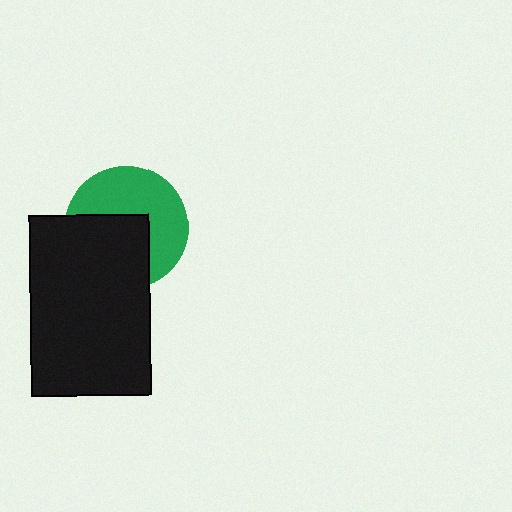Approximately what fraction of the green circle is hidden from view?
Roughly 46% of the green circle is hidden behind the black rectangle.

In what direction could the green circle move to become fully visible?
The green circle could move toward the upper-right. That would shift it out from behind the black rectangle entirely.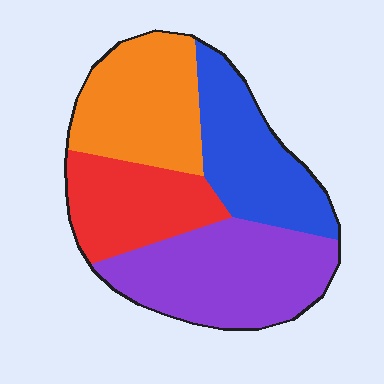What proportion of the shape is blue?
Blue covers roughly 25% of the shape.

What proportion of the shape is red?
Red takes up less than a quarter of the shape.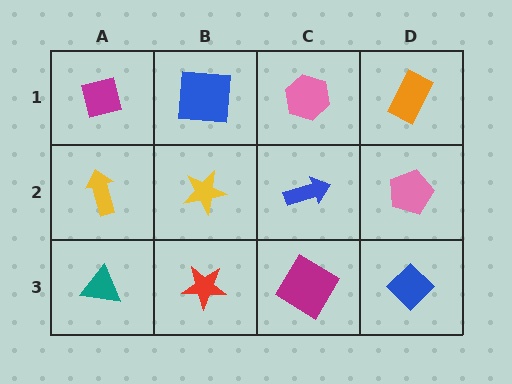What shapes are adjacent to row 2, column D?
An orange rectangle (row 1, column D), a blue diamond (row 3, column D), a blue arrow (row 2, column C).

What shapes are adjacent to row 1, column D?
A pink pentagon (row 2, column D), a pink hexagon (row 1, column C).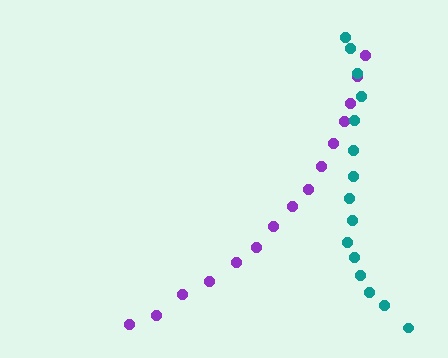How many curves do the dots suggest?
There are 2 distinct paths.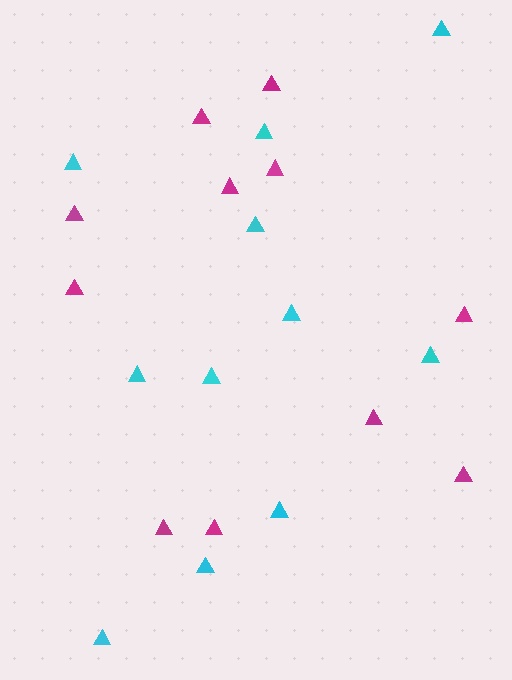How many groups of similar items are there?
There are 2 groups: one group of cyan triangles (11) and one group of magenta triangles (11).